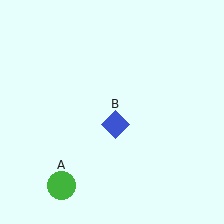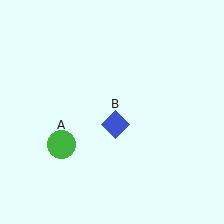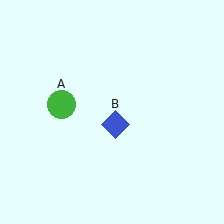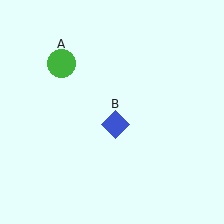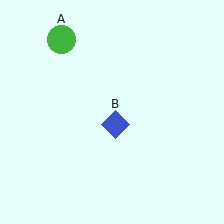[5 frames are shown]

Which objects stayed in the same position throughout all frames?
Blue diamond (object B) remained stationary.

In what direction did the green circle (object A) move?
The green circle (object A) moved up.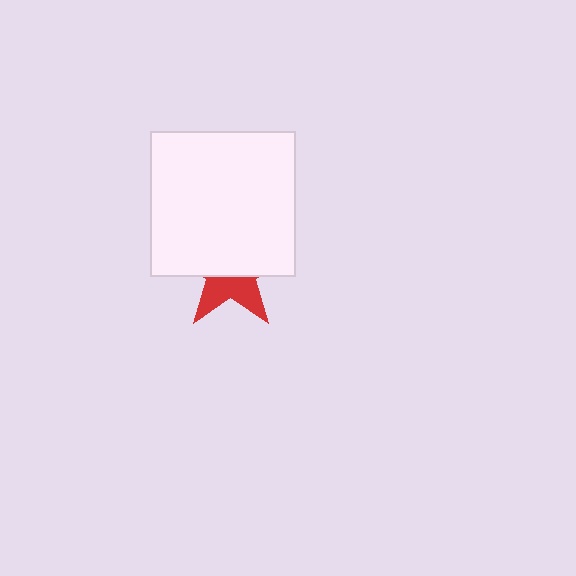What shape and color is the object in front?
The object in front is a white square.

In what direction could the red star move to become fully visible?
The red star could move down. That would shift it out from behind the white square entirely.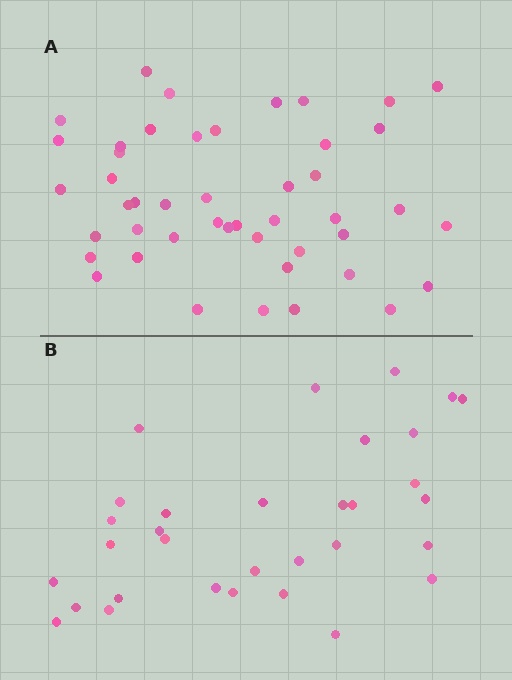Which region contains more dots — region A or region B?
Region A (the top region) has more dots.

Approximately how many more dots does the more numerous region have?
Region A has approximately 15 more dots than region B.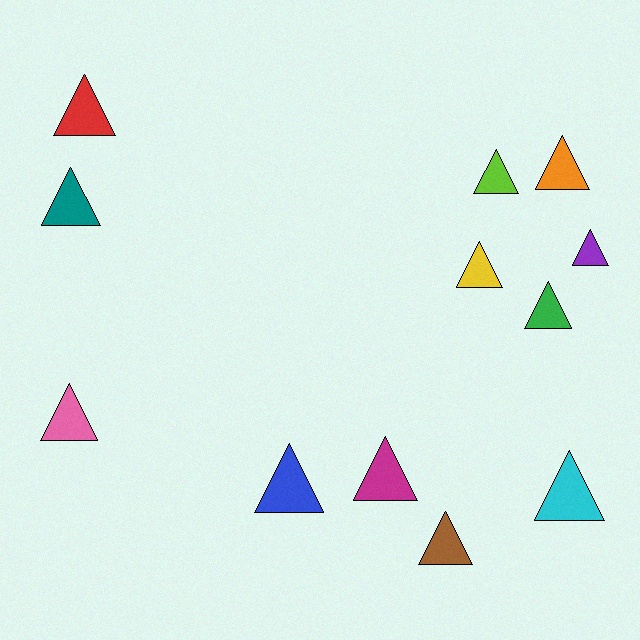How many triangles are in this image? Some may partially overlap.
There are 12 triangles.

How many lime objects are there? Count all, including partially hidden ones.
There is 1 lime object.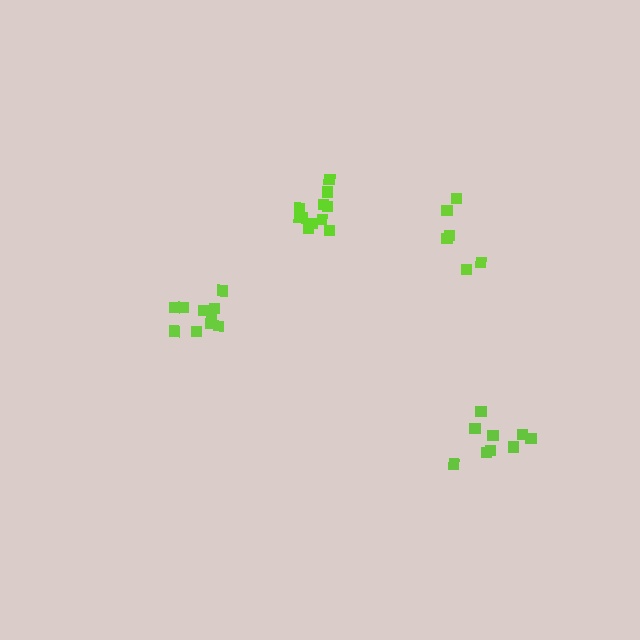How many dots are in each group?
Group 1: 11 dots, Group 2: 9 dots, Group 3: 6 dots, Group 4: 10 dots (36 total).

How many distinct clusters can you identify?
There are 4 distinct clusters.